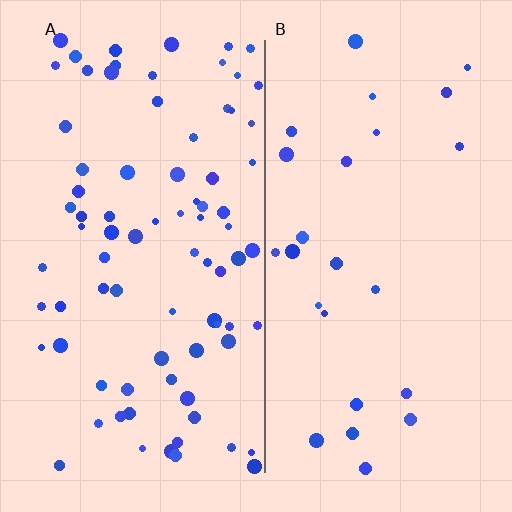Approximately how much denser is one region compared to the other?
Approximately 3.2× — region A over region B.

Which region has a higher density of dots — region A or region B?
A (the left).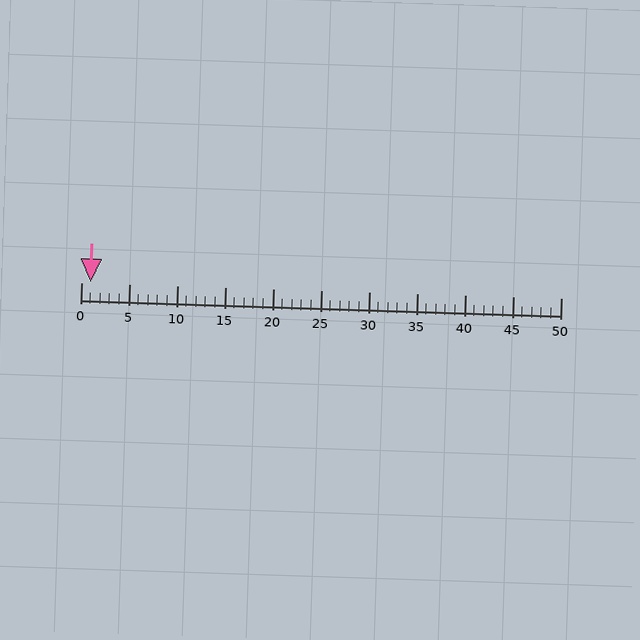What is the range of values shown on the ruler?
The ruler shows values from 0 to 50.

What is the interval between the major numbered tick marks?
The major tick marks are spaced 5 units apart.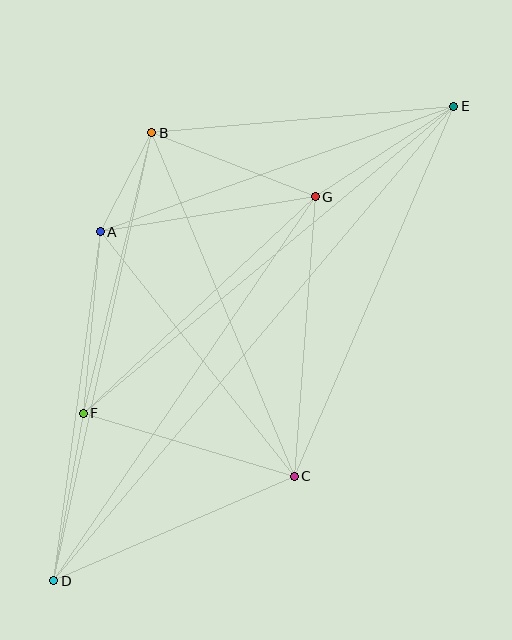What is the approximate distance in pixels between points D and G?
The distance between D and G is approximately 465 pixels.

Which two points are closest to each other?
Points A and B are closest to each other.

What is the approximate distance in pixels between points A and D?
The distance between A and D is approximately 352 pixels.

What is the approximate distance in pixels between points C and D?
The distance between C and D is approximately 262 pixels.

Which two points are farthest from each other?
Points D and E are farthest from each other.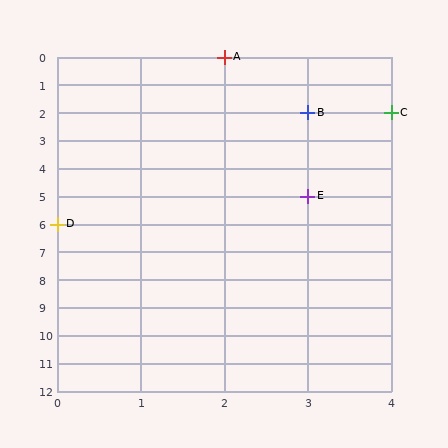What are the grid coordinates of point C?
Point C is at grid coordinates (4, 2).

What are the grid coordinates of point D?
Point D is at grid coordinates (0, 6).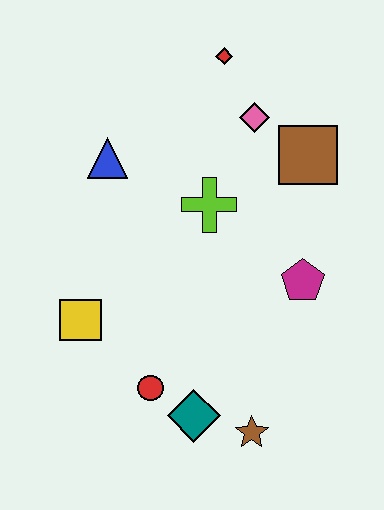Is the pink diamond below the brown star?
No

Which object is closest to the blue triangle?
The lime cross is closest to the blue triangle.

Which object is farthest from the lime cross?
The brown star is farthest from the lime cross.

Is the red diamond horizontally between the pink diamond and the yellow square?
Yes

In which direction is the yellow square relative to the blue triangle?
The yellow square is below the blue triangle.